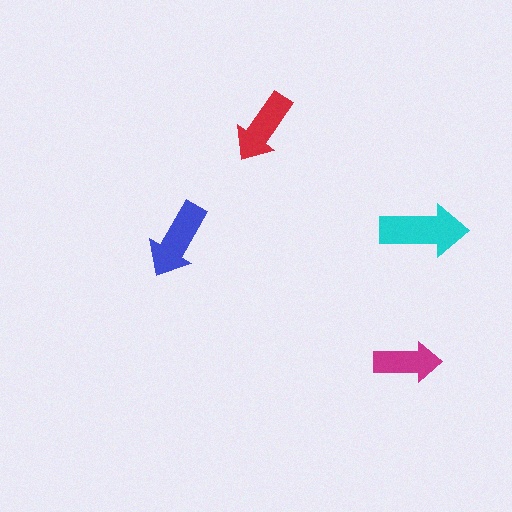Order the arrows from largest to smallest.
the cyan one, the blue one, the red one, the magenta one.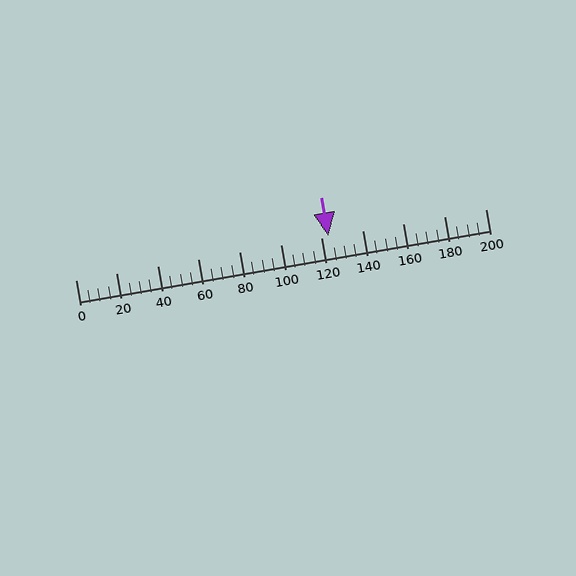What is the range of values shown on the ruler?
The ruler shows values from 0 to 200.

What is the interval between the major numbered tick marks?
The major tick marks are spaced 20 units apart.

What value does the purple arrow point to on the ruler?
The purple arrow points to approximately 123.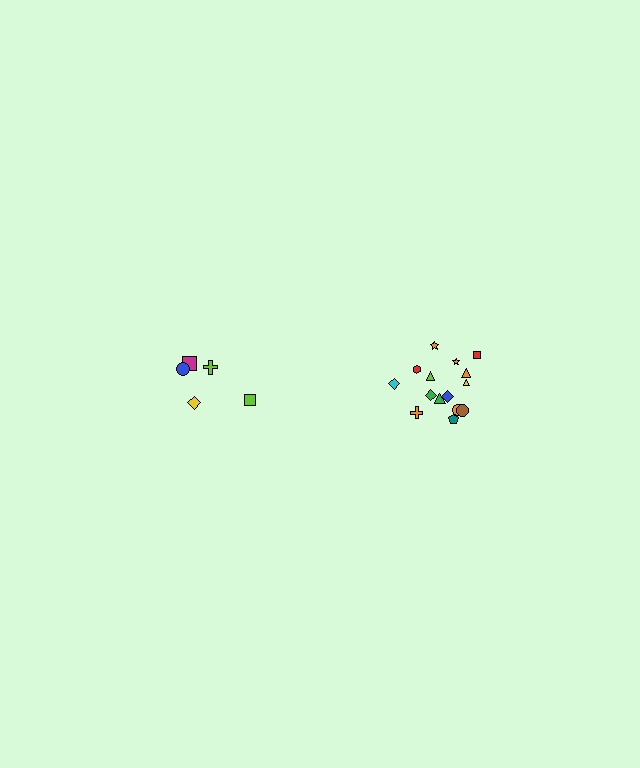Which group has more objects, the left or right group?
The right group.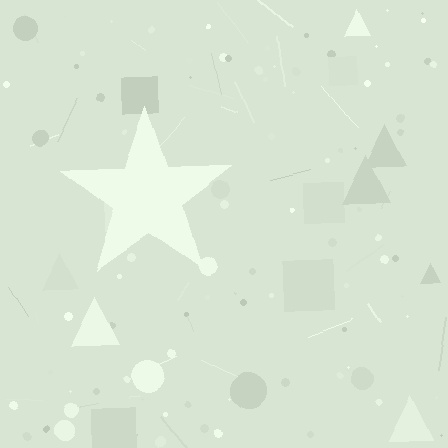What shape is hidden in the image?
A star is hidden in the image.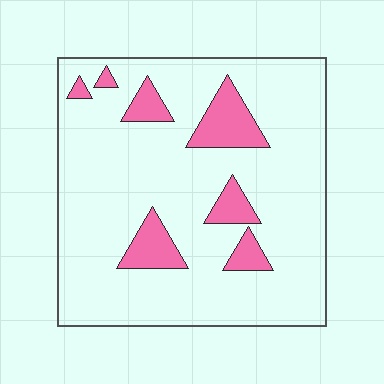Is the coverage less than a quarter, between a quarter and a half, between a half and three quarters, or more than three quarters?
Less than a quarter.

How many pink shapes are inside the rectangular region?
7.